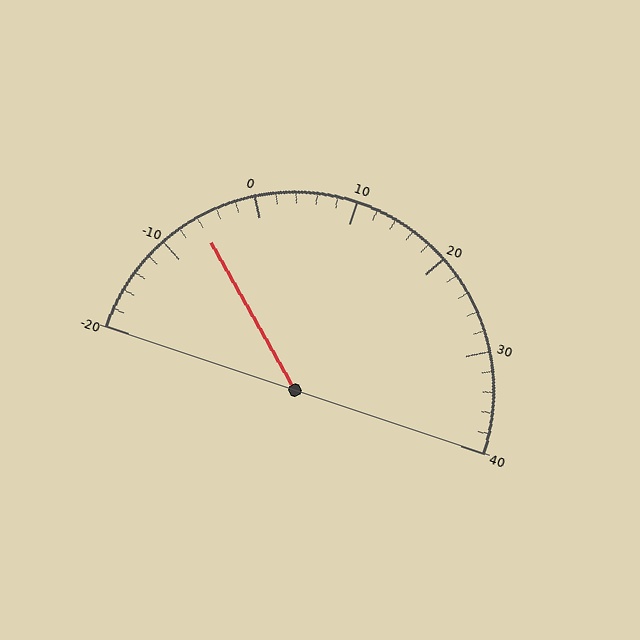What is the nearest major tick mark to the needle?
The nearest major tick mark is -10.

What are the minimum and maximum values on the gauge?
The gauge ranges from -20 to 40.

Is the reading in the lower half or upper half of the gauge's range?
The reading is in the lower half of the range (-20 to 40).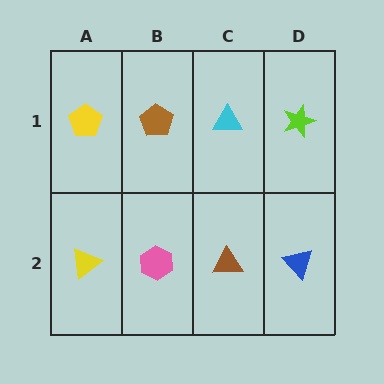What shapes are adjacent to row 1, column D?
A blue triangle (row 2, column D), a cyan triangle (row 1, column C).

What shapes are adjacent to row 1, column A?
A yellow triangle (row 2, column A), a brown pentagon (row 1, column B).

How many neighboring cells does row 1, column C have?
3.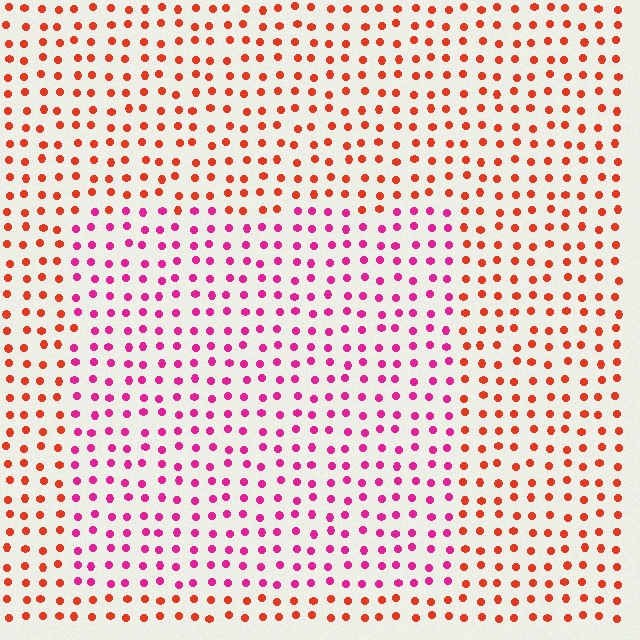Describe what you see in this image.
The image is filled with small red elements in a uniform arrangement. A rectangle-shaped region is visible where the elements are tinted to a slightly different hue, forming a subtle color boundary.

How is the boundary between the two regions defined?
The boundary is defined purely by a slight shift in hue (about 45 degrees). Spacing, size, and orientation are identical on both sides.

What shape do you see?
I see a rectangle.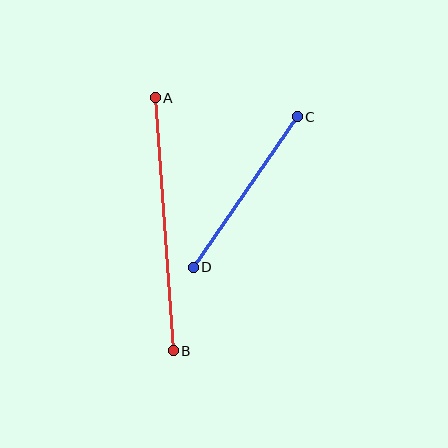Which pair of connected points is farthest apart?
Points A and B are farthest apart.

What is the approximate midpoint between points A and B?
The midpoint is at approximately (164, 224) pixels.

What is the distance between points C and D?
The distance is approximately 183 pixels.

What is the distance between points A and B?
The distance is approximately 254 pixels.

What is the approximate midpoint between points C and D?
The midpoint is at approximately (245, 192) pixels.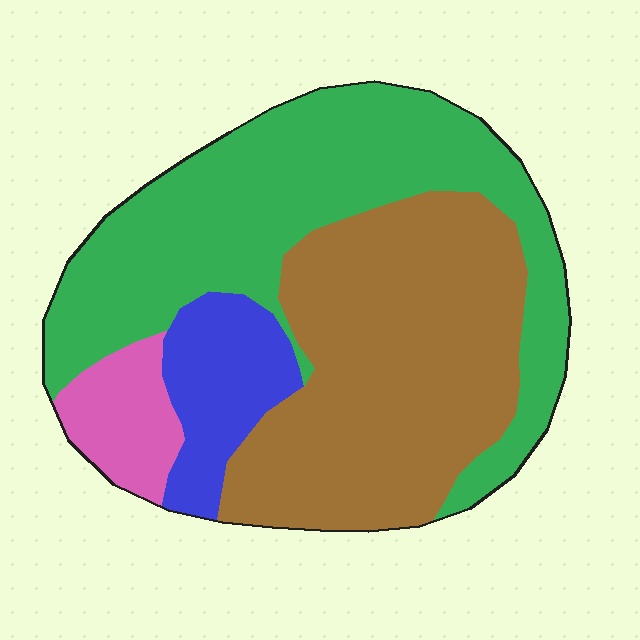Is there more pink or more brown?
Brown.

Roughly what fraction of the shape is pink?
Pink takes up about one tenth (1/10) of the shape.